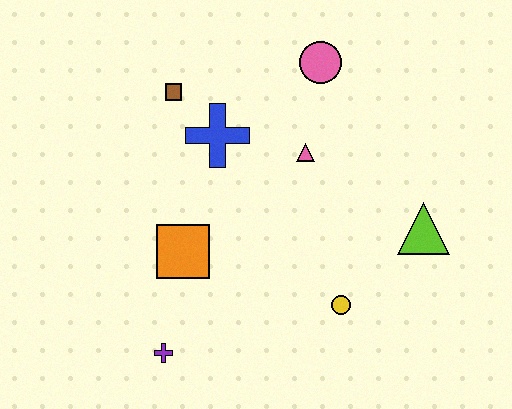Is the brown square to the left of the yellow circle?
Yes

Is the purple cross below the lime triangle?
Yes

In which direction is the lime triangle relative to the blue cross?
The lime triangle is to the right of the blue cross.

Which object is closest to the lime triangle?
The yellow circle is closest to the lime triangle.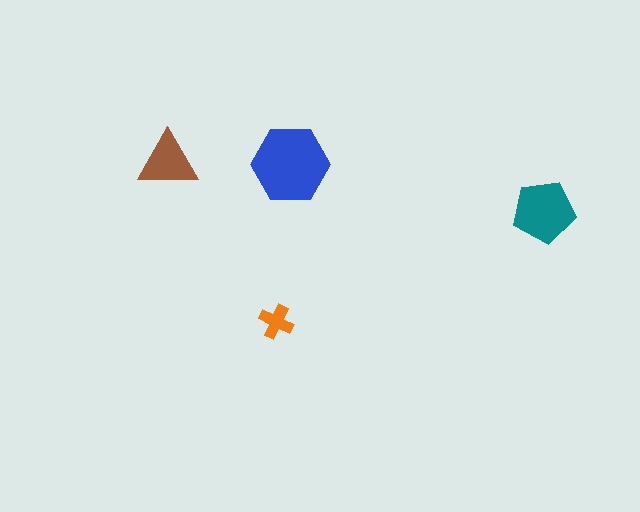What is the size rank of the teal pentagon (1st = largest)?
2nd.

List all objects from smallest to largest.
The orange cross, the brown triangle, the teal pentagon, the blue hexagon.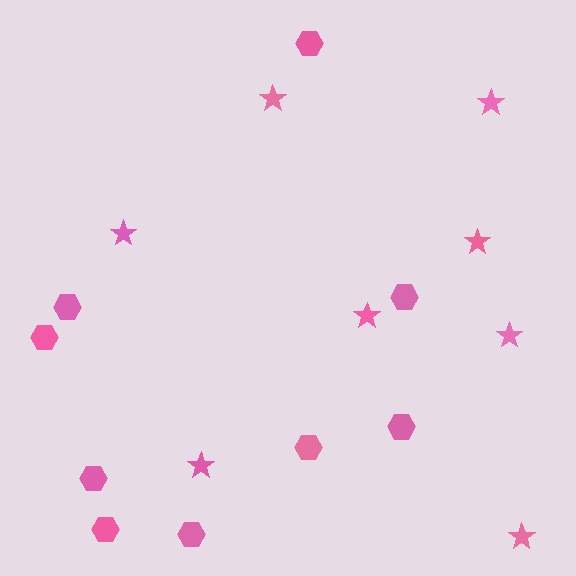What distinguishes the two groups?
There are 2 groups: one group of hexagons (9) and one group of stars (8).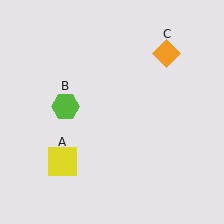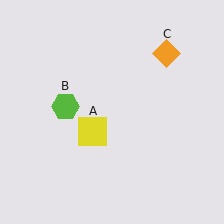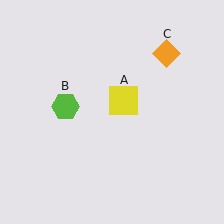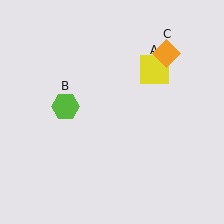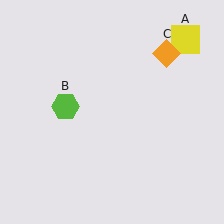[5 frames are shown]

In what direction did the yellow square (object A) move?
The yellow square (object A) moved up and to the right.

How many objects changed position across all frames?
1 object changed position: yellow square (object A).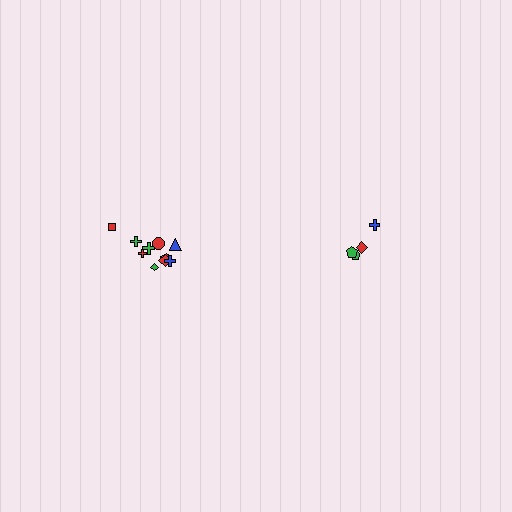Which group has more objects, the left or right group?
The left group.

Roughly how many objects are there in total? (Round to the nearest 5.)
Roughly 15 objects in total.